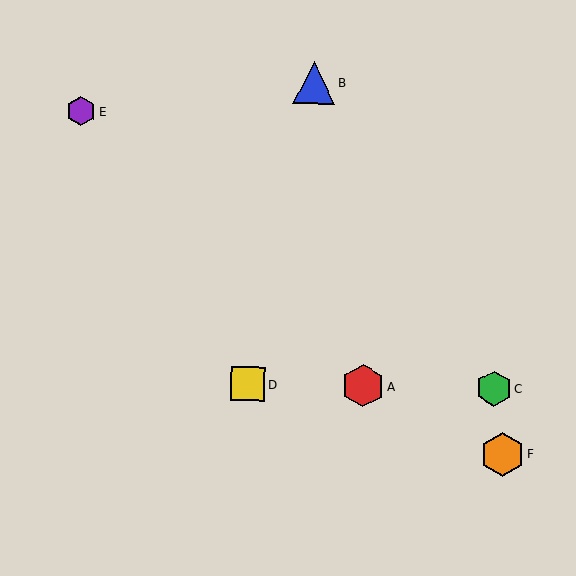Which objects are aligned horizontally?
Objects A, C, D are aligned horizontally.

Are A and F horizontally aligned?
No, A is at y≈386 and F is at y≈454.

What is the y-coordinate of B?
Object B is at y≈83.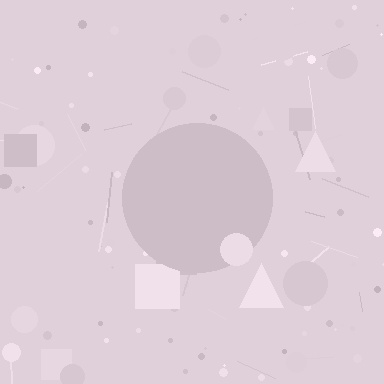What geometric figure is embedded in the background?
A circle is embedded in the background.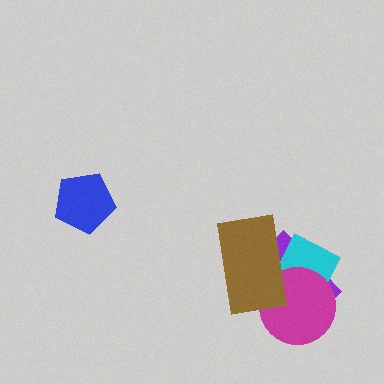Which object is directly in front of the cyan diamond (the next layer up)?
The magenta circle is directly in front of the cyan diamond.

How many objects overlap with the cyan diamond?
3 objects overlap with the cyan diamond.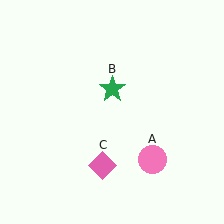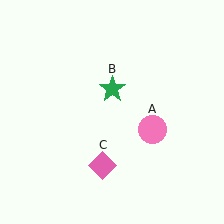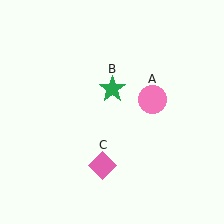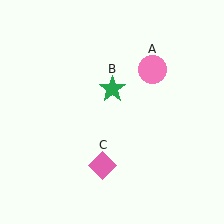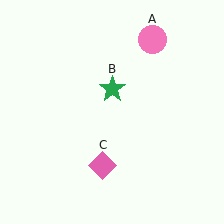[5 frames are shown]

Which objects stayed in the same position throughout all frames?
Green star (object B) and pink diamond (object C) remained stationary.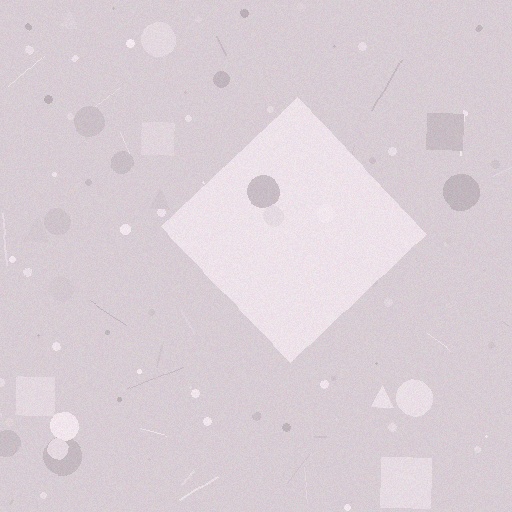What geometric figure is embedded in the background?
A diamond is embedded in the background.